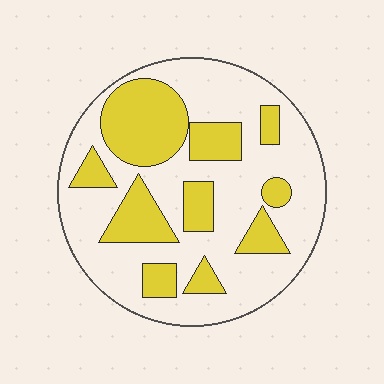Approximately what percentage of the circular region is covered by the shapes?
Approximately 35%.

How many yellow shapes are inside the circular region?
10.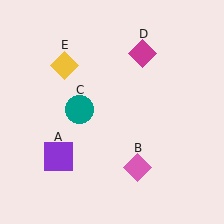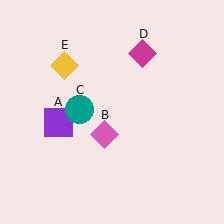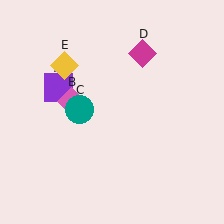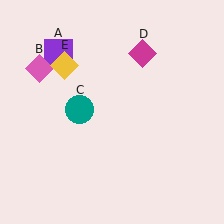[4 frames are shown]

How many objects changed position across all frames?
2 objects changed position: purple square (object A), pink diamond (object B).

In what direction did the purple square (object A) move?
The purple square (object A) moved up.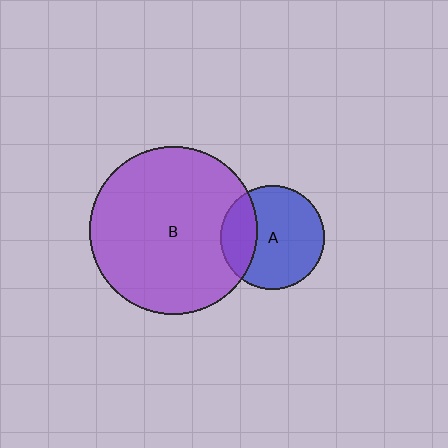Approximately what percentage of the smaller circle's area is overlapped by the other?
Approximately 25%.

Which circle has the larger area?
Circle B (purple).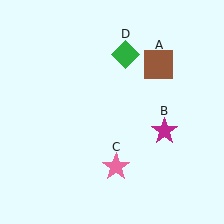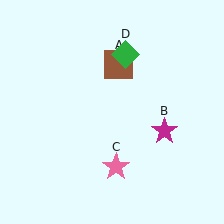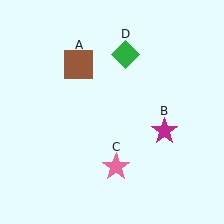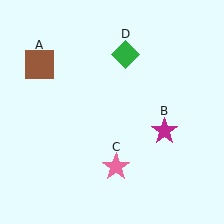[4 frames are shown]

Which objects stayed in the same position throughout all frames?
Magenta star (object B) and pink star (object C) and green diamond (object D) remained stationary.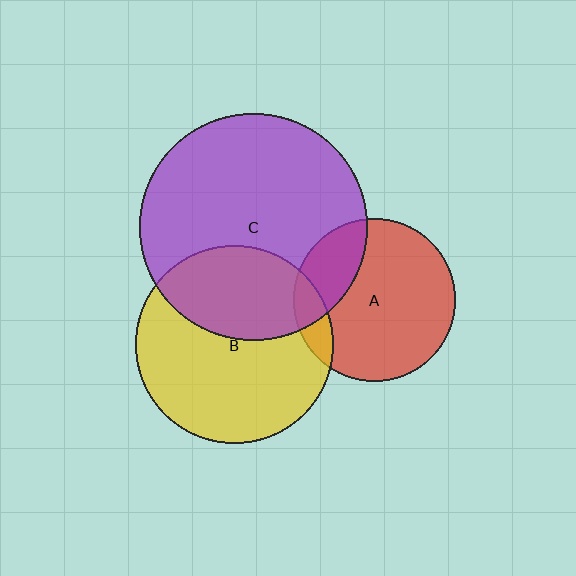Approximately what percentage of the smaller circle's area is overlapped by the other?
Approximately 35%.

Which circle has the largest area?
Circle C (purple).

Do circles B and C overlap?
Yes.